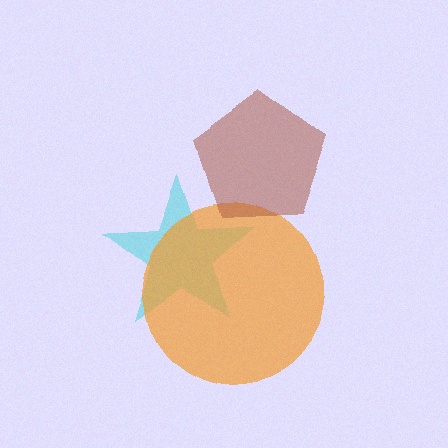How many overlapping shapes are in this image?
There are 3 overlapping shapes in the image.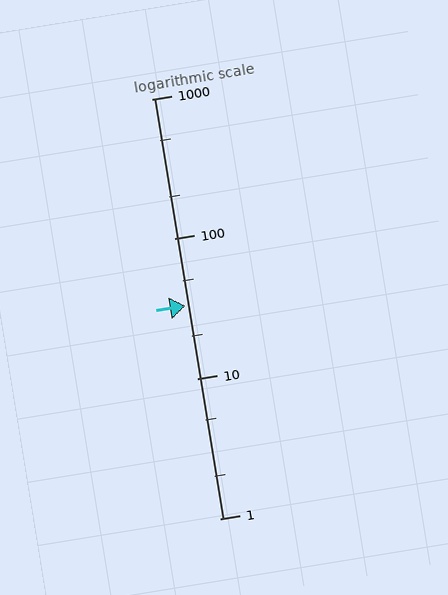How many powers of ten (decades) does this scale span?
The scale spans 3 decades, from 1 to 1000.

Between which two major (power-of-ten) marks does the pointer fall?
The pointer is between 10 and 100.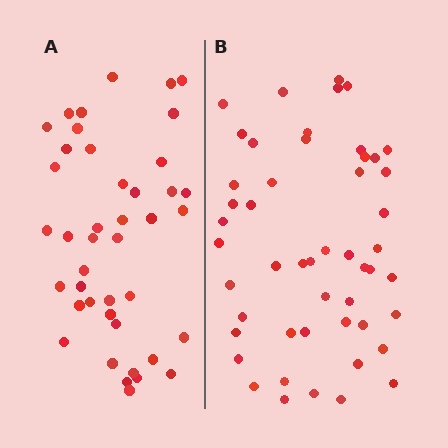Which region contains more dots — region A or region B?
Region B (the right region) has more dots.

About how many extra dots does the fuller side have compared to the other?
Region B has roughly 8 or so more dots than region A.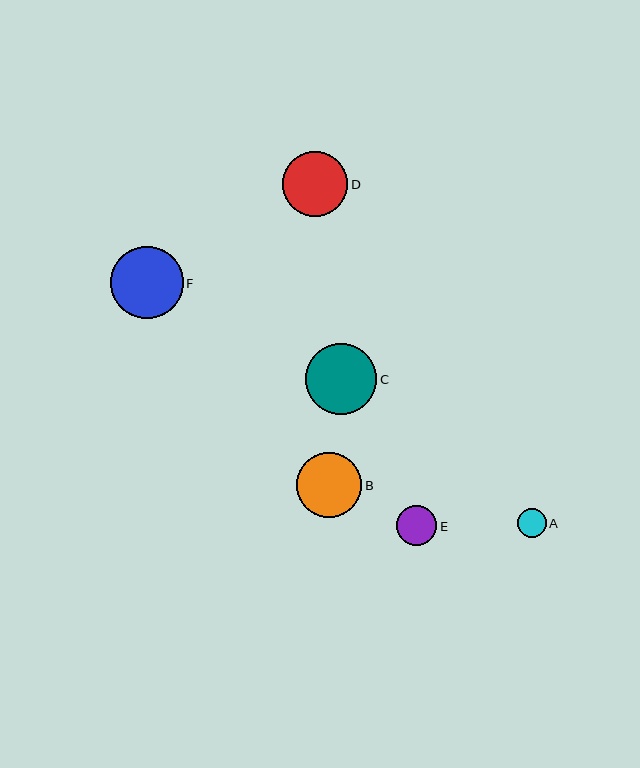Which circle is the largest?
Circle F is the largest with a size of approximately 73 pixels.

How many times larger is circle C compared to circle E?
Circle C is approximately 1.8 times the size of circle E.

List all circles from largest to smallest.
From largest to smallest: F, C, D, B, E, A.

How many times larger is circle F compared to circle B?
Circle F is approximately 1.1 times the size of circle B.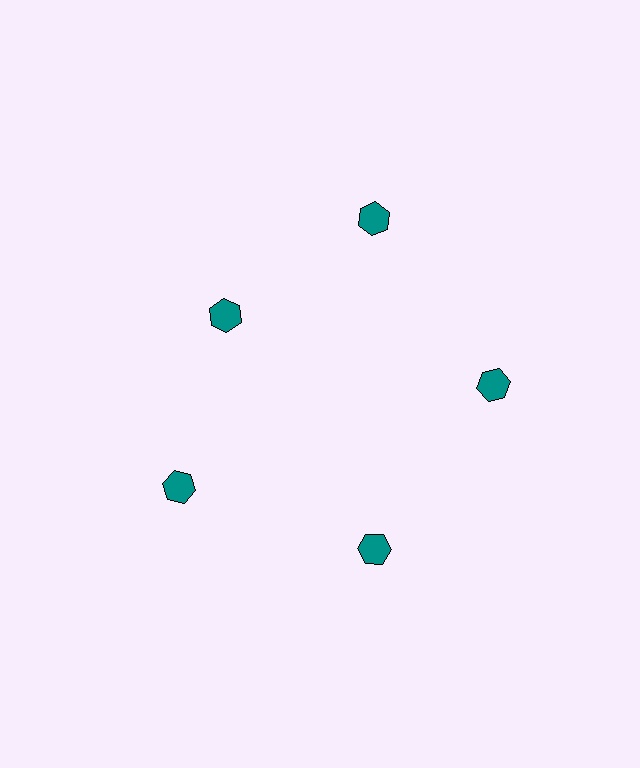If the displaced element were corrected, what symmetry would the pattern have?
It would have 5-fold rotational symmetry — the pattern would map onto itself every 72 degrees.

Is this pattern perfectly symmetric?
No. The 5 teal hexagons are arranged in a ring, but one element near the 10 o'clock position is pulled inward toward the center, breaking the 5-fold rotational symmetry.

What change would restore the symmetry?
The symmetry would be restored by moving it outward, back onto the ring so that all 5 hexagons sit at equal angles and equal distance from the center.